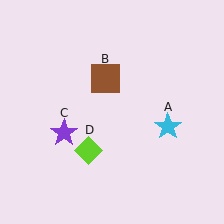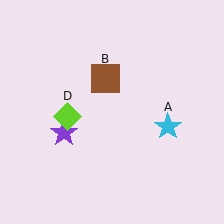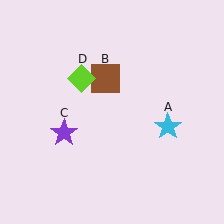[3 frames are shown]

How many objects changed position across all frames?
1 object changed position: lime diamond (object D).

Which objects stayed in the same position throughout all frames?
Cyan star (object A) and brown square (object B) and purple star (object C) remained stationary.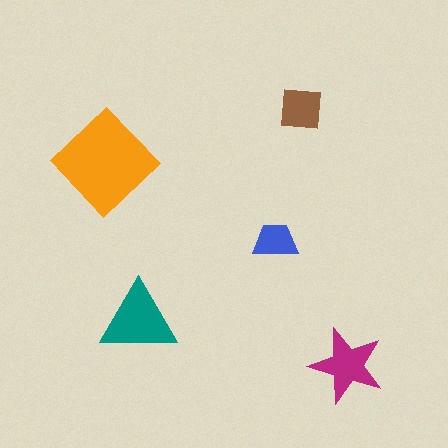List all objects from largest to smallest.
The orange diamond, the teal triangle, the magenta star, the brown square, the blue trapezoid.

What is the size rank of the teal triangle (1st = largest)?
2nd.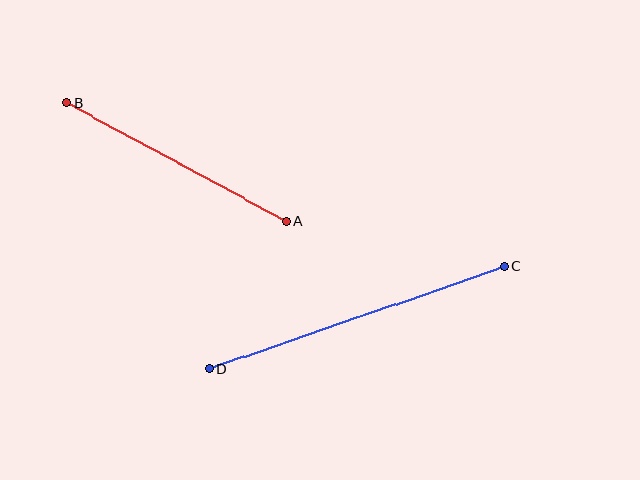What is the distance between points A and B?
The distance is approximately 250 pixels.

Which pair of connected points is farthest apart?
Points C and D are farthest apart.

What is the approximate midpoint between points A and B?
The midpoint is at approximately (176, 162) pixels.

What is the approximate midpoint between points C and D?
The midpoint is at approximately (357, 318) pixels.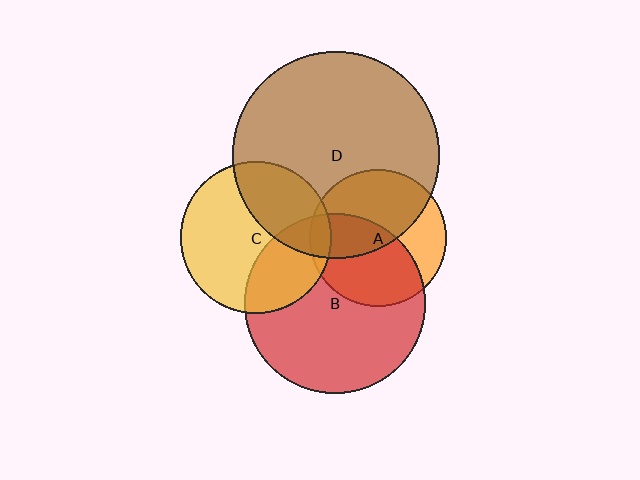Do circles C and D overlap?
Yes.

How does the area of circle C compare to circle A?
Approximately 1.2 times.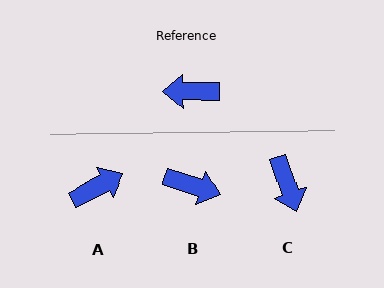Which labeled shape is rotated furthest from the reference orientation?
B, about 163 degrees away.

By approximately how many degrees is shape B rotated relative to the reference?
Approximately 163 degrees counter-clockwise.